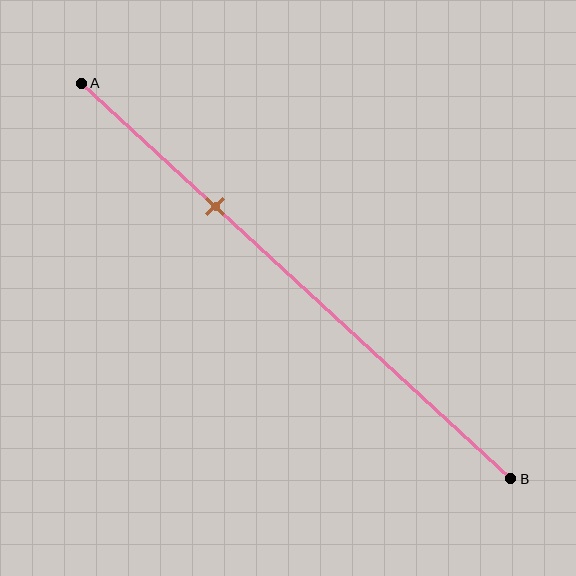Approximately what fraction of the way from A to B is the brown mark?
The brown mark is approximately 30% of the way from A to B.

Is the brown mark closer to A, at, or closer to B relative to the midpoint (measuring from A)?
The brown mark is closer to point A than the midpoint of segment AB.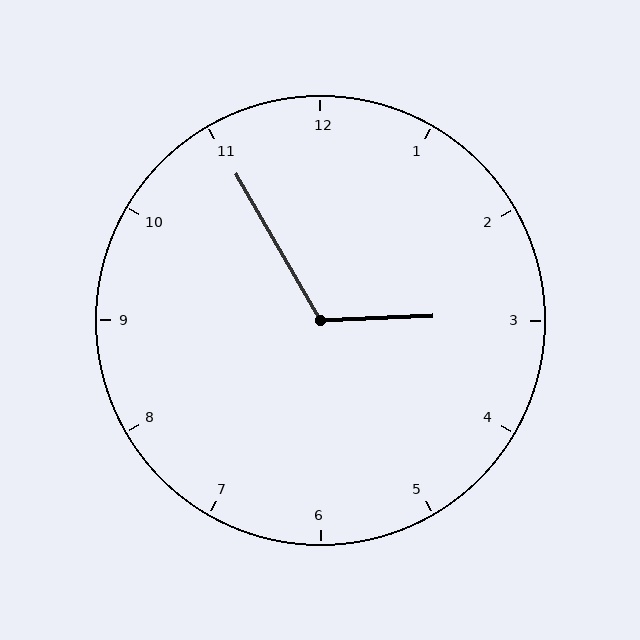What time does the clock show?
2:55.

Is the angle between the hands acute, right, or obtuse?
It is obtuse.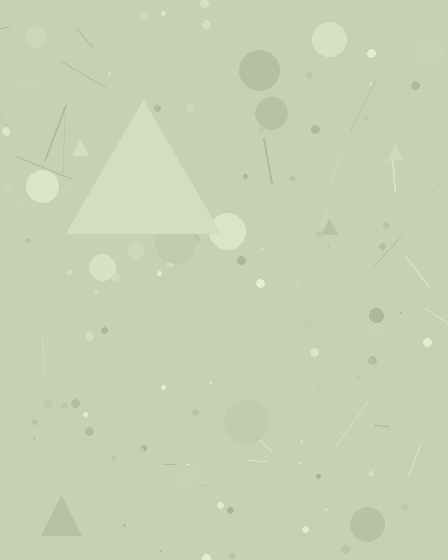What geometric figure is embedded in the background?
A triangle is embedded in the background.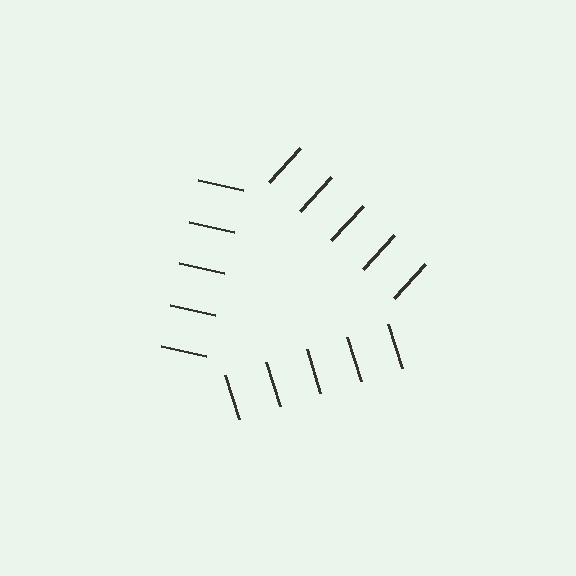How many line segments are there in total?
15 — 5 along each of the 3 edges.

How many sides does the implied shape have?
3 sides — the line-ends trace a triangle.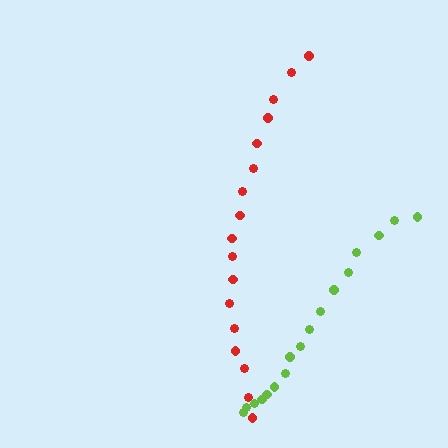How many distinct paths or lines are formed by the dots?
There are 2 distinct paths.